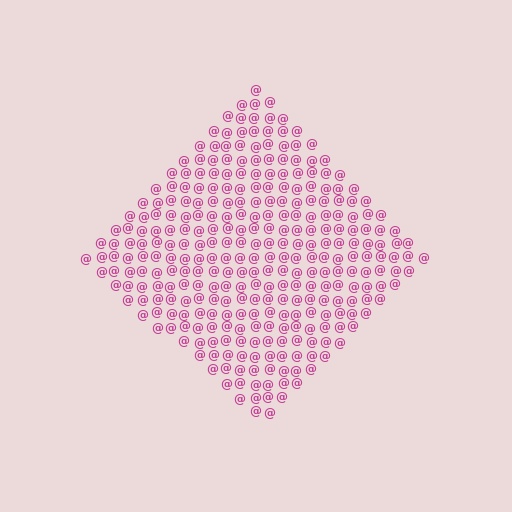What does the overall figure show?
The overall figure shows a diamond.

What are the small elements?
The small elements are at signs.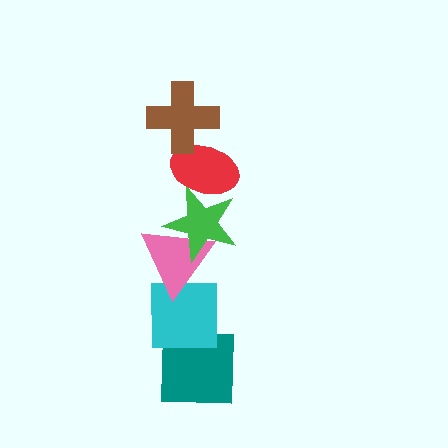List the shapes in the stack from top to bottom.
From top to bottom: the brown cross, the red ellipse, the green star, the pink triangle, the cyan square, the teal square.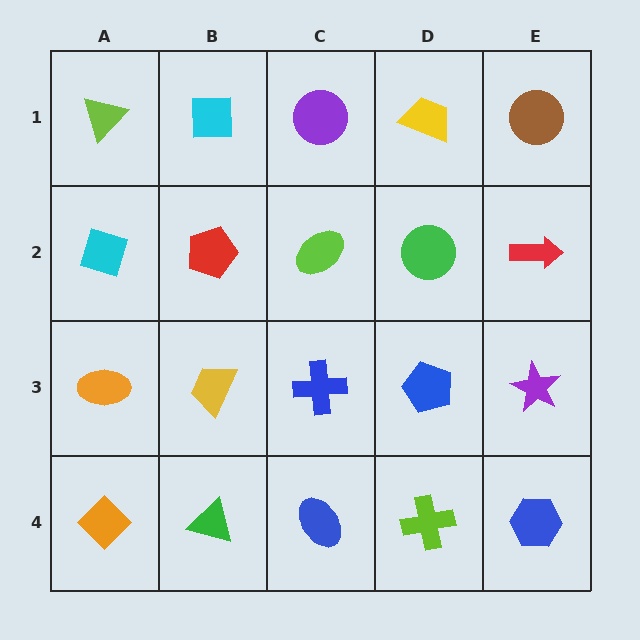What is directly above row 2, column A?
A lime triangle.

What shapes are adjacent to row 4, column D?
A blue pentagon (row 3, column D), a blue ellipse (row 4, column C), a blue hexagon (row 4, column E).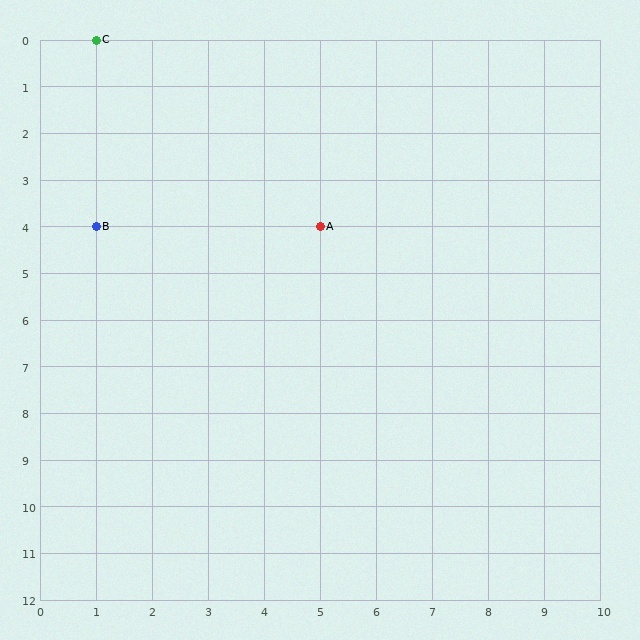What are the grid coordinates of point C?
Point C is at grid coordinates (1, 0).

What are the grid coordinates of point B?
Point B is at grid coordinates (1, 4).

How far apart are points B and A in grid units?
Points B and A are 4 columns apart.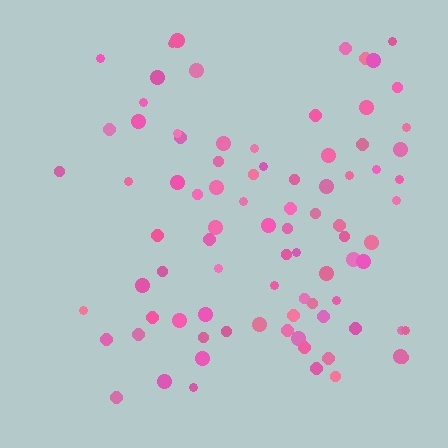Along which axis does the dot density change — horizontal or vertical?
Horizontal.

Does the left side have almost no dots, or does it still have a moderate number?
Still a moderate number, just noticeably fewer than the right.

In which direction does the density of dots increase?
From left to right, with the right side densest.